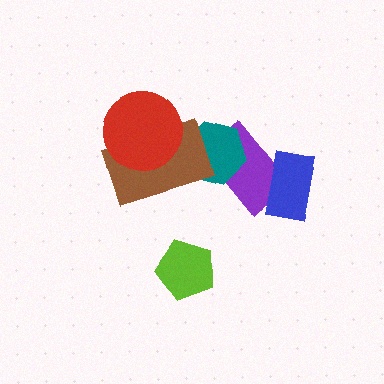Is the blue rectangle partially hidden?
No, no other shape covers it.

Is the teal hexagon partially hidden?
Yes, it is partially covered by another shape.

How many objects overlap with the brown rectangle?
2 objects overlap with the brown rectangle.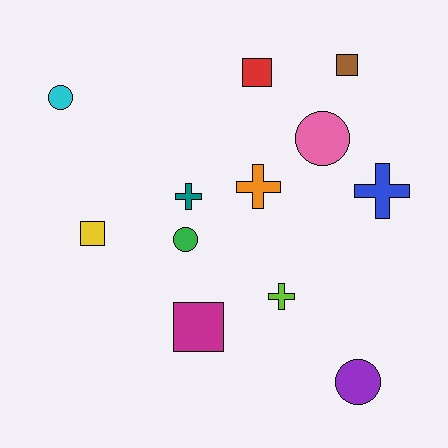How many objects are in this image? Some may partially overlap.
There are 12 objects.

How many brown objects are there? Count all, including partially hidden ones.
There is 1 brown object.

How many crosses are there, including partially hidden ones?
There are 4 crosses.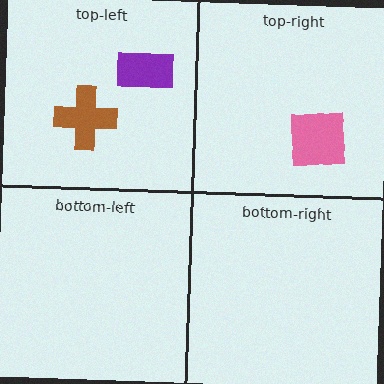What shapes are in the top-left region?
The brown cross, the purple rectangle.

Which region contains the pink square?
The top-right region.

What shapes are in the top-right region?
The pink square.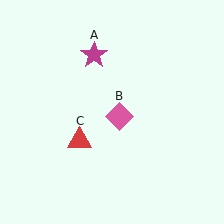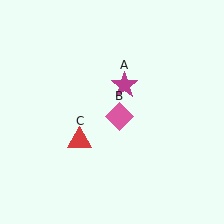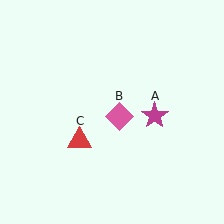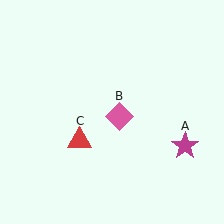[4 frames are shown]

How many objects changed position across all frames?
1 object changed position: magenta star (object A).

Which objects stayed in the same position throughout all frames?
Pink diamond (object B) and red triangle (object C) remained stationary.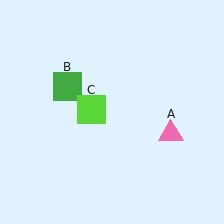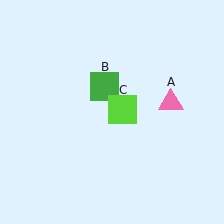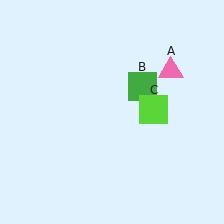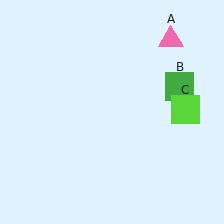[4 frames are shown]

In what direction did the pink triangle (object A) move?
The pink triangle (object A) moved up.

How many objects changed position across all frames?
3 objects changed position: pink triangle (object A), green square (object B), lime square (object C).